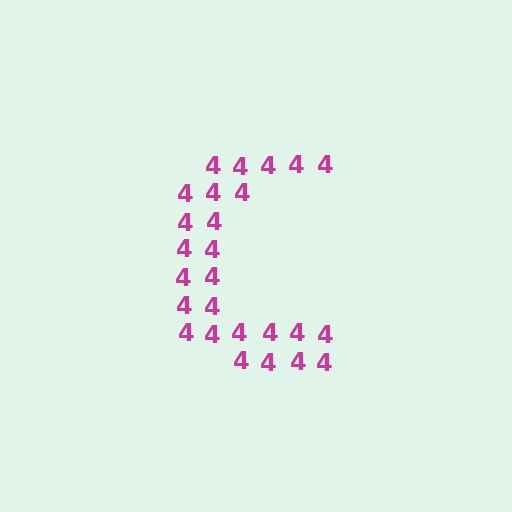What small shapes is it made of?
It is made of small digit 4's.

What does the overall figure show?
The overall figure shows the letter C.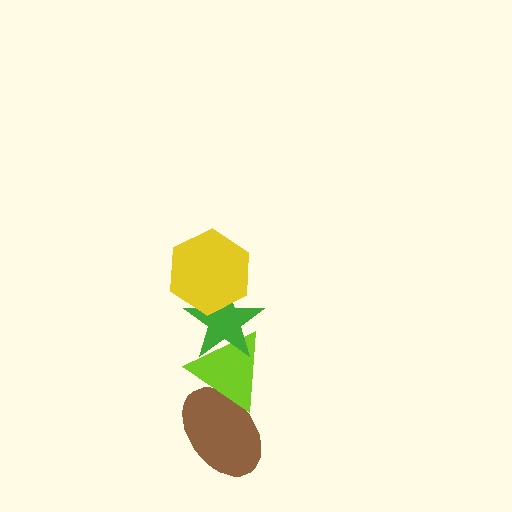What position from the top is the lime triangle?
The lime triangle is 3rd from the top.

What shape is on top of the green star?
The yellow hexagon is on top of the green star.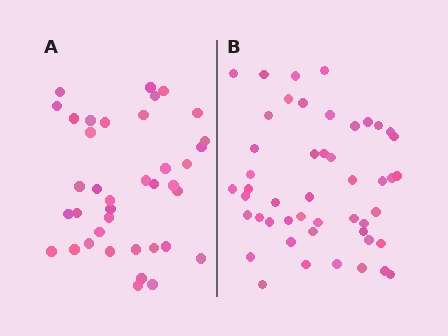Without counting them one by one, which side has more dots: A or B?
Region B (the right region) has more dots.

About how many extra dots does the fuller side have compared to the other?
Region B has roughly 10 or so more dots than region A.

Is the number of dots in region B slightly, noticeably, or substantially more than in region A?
Region B has noticeably more, but not dramatically so. The ratio is roughly 1.3 to 1.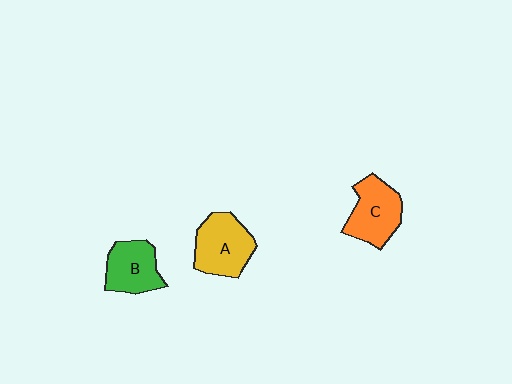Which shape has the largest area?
Shape A (yellow).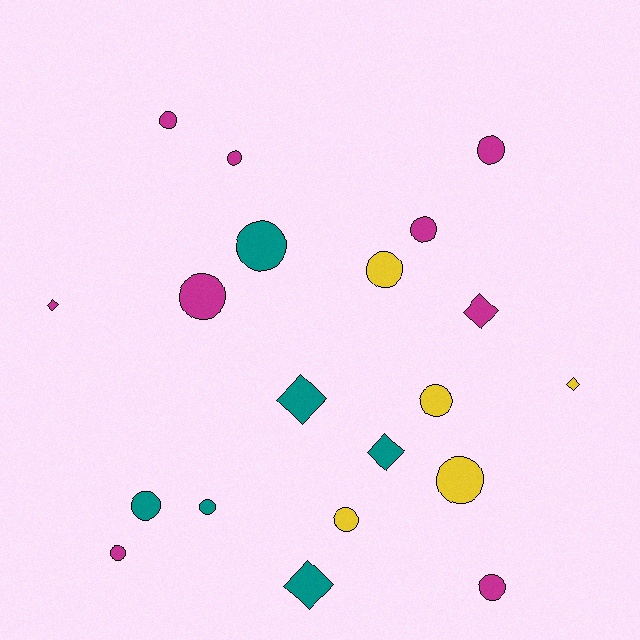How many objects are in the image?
There are 20 objects.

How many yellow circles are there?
There are 4 yellow circles.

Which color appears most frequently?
Magenta, with 9 objects.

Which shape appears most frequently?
Circle, with 14 objects.